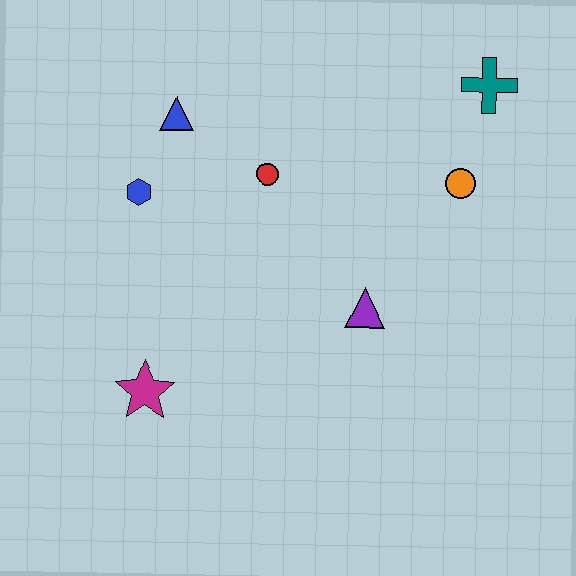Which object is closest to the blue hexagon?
The blue triangle is closest to the blue hexagon.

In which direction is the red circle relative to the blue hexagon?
The red circle is to the right of the blue hexagon.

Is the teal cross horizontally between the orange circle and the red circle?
No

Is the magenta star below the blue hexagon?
Yes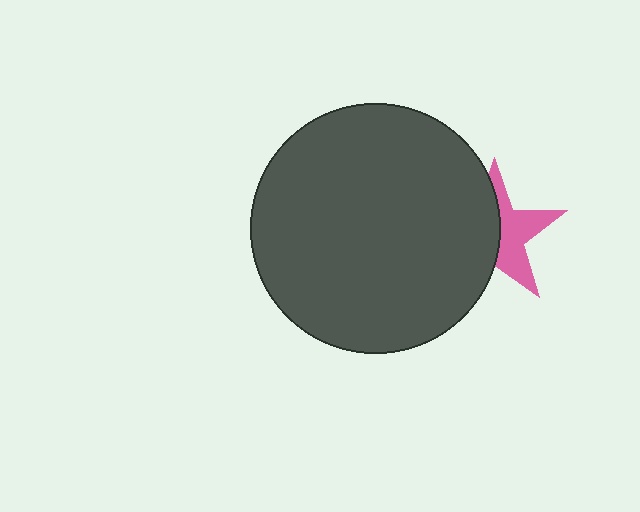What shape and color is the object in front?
The object in front is a dark gray circle.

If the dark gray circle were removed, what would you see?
You would see the complete pink star.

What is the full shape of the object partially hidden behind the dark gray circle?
The partially hidden object is a pink star.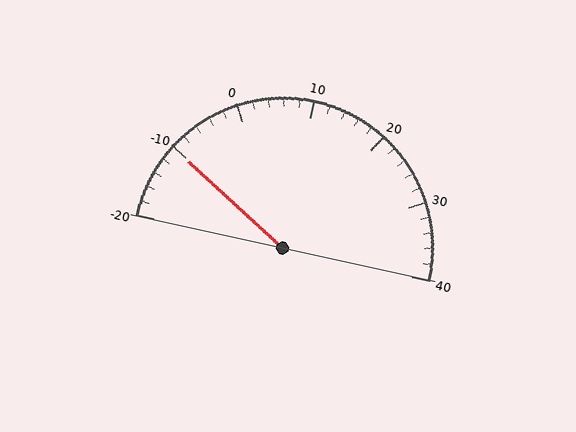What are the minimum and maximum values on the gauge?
The gauge ranges from -20 to 40.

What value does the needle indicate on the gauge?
The needle indicates approximately -10.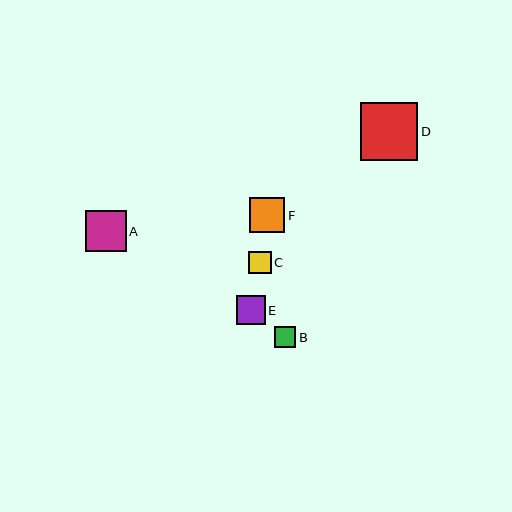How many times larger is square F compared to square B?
Square F is approximately 1.7 times the size of square B.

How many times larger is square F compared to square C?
Square F is approximately 1.5 times the size of square C.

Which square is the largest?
Square D is the largest with a size of approximately 57 pixels.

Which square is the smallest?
Square B is the smallest with a size of approximately 21 pixels.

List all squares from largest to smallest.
From largest to smallest: D, A, F, E, C, B.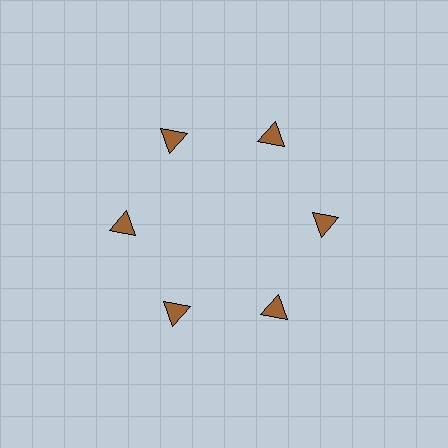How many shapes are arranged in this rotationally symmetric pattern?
There are 6 shapes, arranged in 6 groups of 1.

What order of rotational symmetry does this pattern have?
This pattern has 6-fold rotational symmetry.